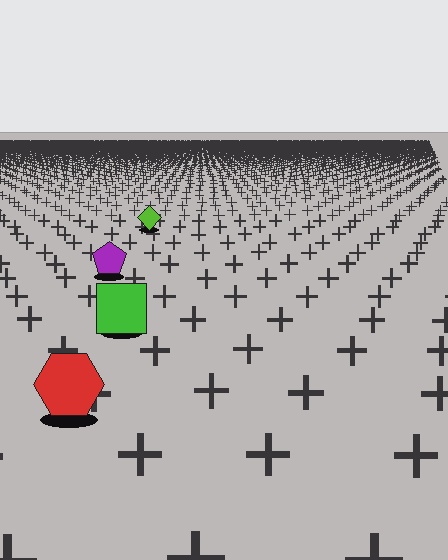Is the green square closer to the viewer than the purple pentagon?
Yes. The green square is closer — you can tell from the texture gradient: the ground texture is coarser near it.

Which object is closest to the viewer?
The red hexagon is closest. The texture marks near it are larger and more spread out.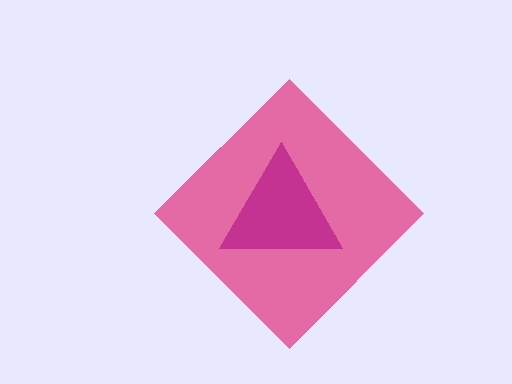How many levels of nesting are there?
2.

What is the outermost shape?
The pink diamond.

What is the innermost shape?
The magenta triangle.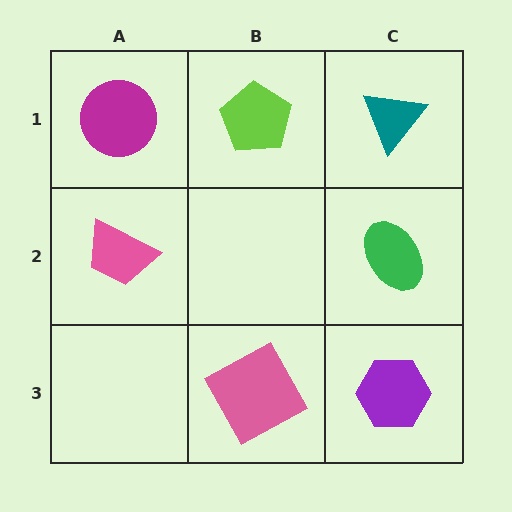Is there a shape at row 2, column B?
No, that cell is empty.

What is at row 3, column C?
A purple hexagon.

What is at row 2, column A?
A pink trapezoid.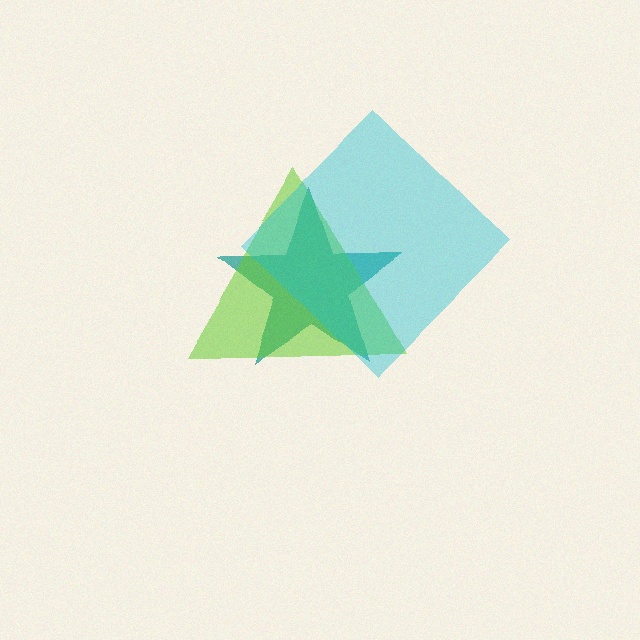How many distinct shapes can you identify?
There are 3 distinct shapes: a teal star, a lime triangle, a cyan diamond.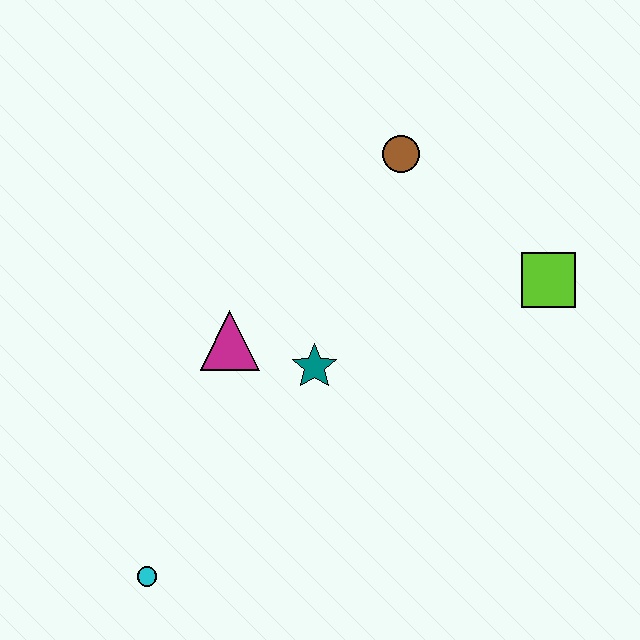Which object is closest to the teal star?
The magenta triangle is closest to the teal star.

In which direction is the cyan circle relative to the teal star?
The cyan circle is below the teal star.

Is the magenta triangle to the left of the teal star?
Yes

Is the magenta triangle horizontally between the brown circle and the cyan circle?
Yes